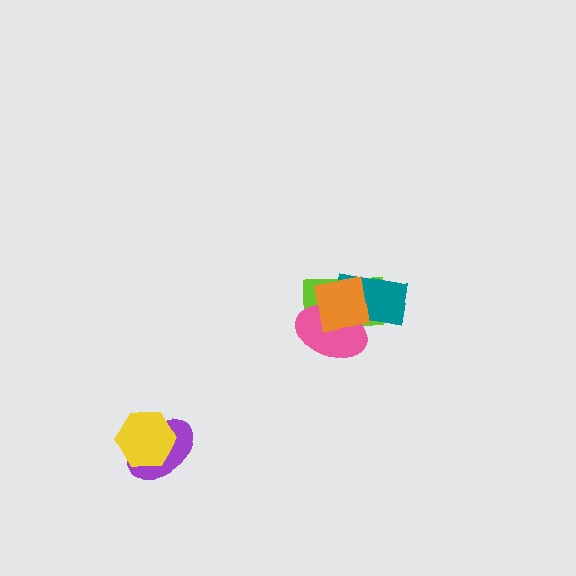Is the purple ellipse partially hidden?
Yes, it is partially covered by another shape.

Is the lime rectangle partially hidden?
Yes, it is partially covered by another shape.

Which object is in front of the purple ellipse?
The yellow hexagon is in front of the purple ellipse.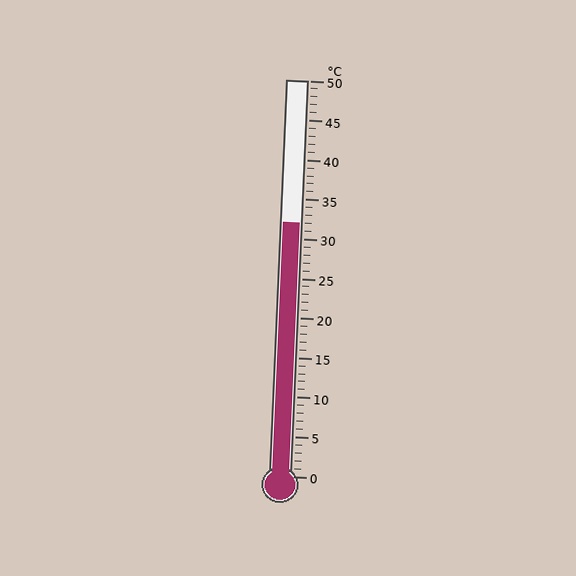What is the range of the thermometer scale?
The thermometer scale ranges from 0°C to 50°C.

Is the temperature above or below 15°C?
The temperature is above 15°C.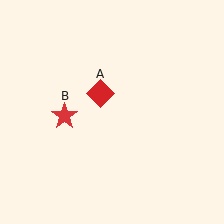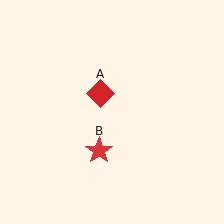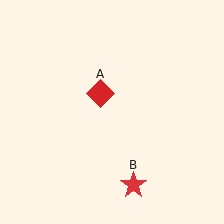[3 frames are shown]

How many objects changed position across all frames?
1 object changed position: red star (object B).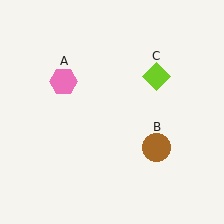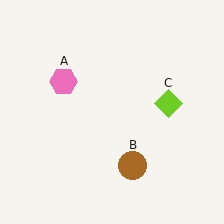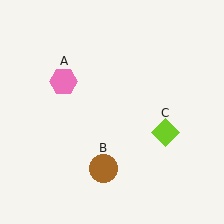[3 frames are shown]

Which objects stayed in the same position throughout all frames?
Pink hexagon (object A) remained stationary.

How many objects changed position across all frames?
2 objects changed position: brown circle (object B), lime diamond (object C).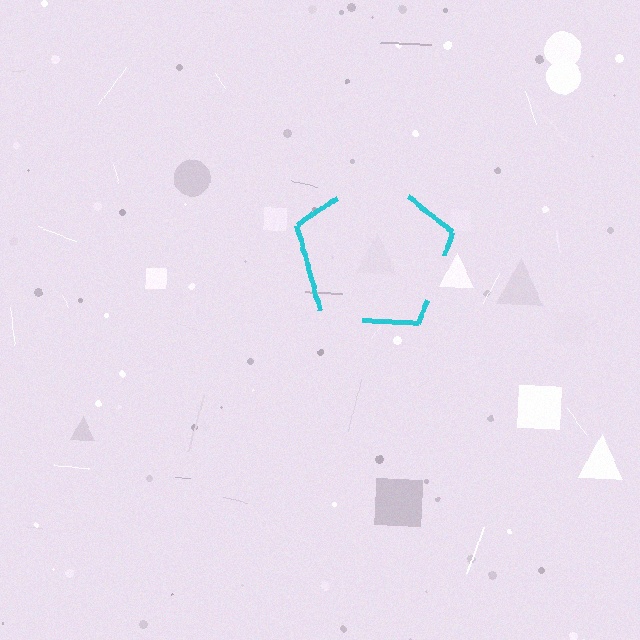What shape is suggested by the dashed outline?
The dashed outline suggests a pentagon.